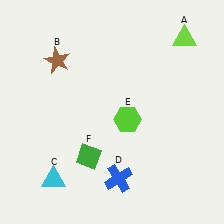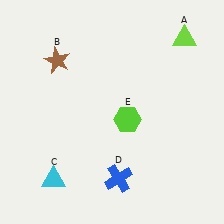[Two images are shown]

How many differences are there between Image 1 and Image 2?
There is 1 difference between the two images.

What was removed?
The green diamond (F) was removed in Image 2.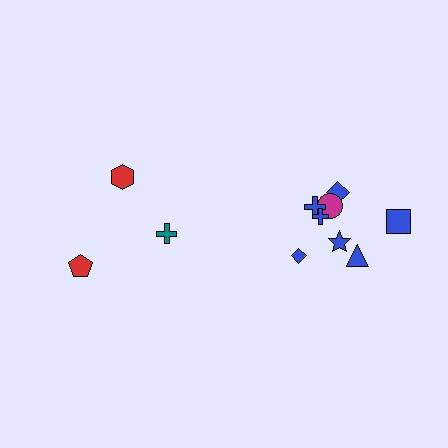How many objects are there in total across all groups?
There are 11 objects.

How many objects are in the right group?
There are 8 objects.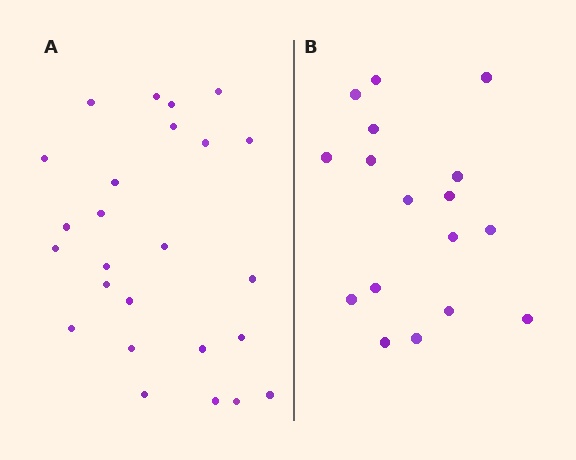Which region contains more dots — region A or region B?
Region A (the left region) has more dots.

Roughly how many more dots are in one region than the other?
Region A has roughly 8 or so more dots than region B.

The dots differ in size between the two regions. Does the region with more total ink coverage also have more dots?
No. Region B has more total ink coverage because its dots are larger, but region A actually contains more individual dots. Total area can be misleading — the number of items is what matters here.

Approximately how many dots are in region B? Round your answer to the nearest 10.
About 20 dots. (The exact count is 17, which rounds to 20.)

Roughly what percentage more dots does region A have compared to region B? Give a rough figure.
About 45% more.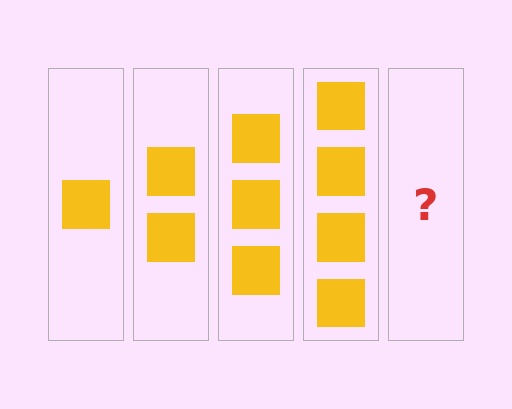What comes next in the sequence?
The next element should be 5 squares.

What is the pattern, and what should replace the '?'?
The pattern is that each step adds one more square. The '?' should be 5 squares.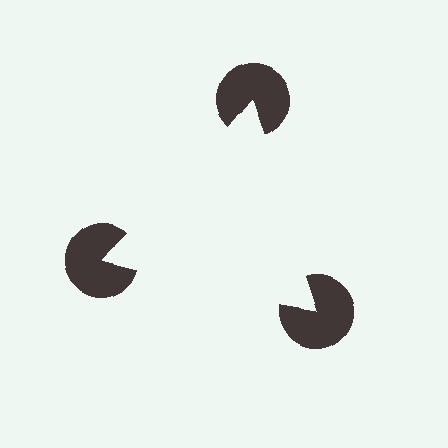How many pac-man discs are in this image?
There are 3 — one at each vertex of the illusory triangle.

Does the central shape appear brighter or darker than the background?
It typically appears slightly brighter than the background, even though no actual brightness change is drawn.